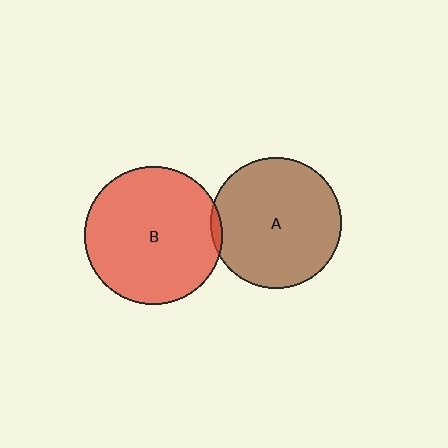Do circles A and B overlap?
Yes.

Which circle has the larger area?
Circle B (red).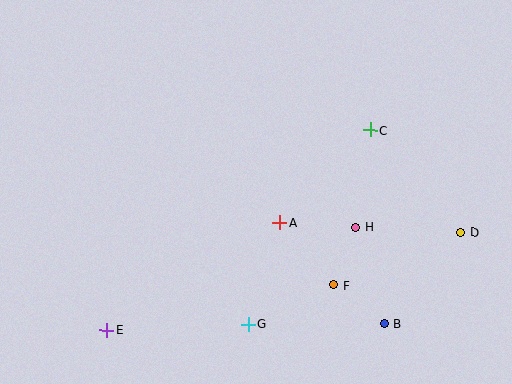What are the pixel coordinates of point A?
Point A is at (280, 222).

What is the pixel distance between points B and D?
The distance between B and D is 119 pixels.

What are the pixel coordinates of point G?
Point G is at (248, 324).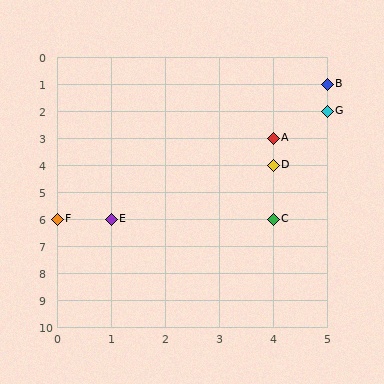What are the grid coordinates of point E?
Point E is at grid coordinates (1, 6).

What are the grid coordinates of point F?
Point F is at grid coordinates (0, 6).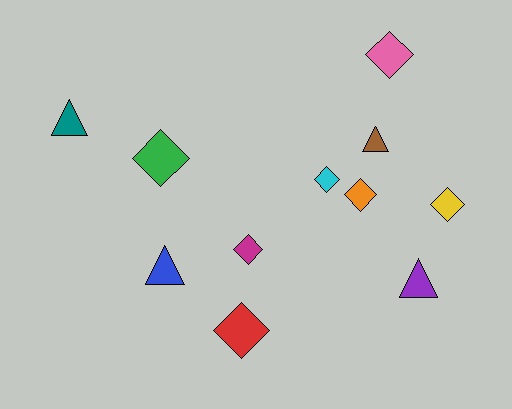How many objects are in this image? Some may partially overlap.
There are 11 objects.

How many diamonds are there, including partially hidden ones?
There are 7 diamonds.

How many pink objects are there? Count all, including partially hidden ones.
There is 1 pink object.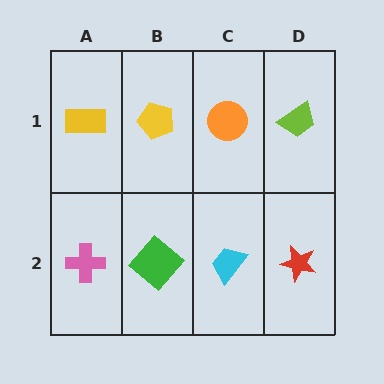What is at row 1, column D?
A lime trapezoid.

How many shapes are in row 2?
4 shapes.